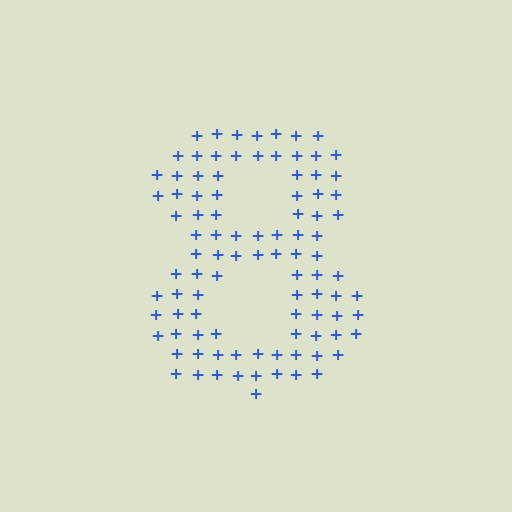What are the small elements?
The small elements are plus signs.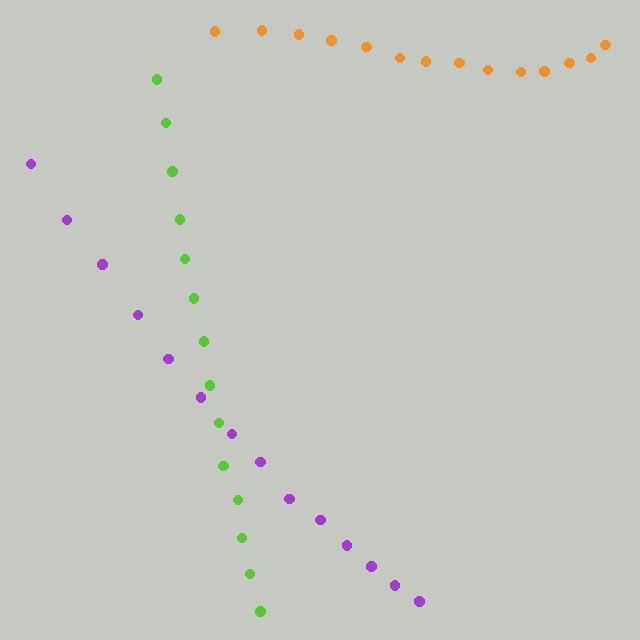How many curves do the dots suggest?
There are 3 distinct paths.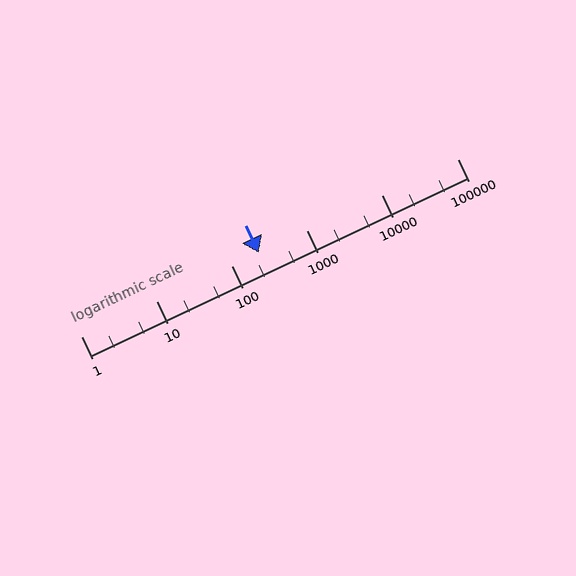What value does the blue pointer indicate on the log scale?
The pointer indicates approximately 230.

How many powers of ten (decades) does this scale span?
The scale spans 5 decades, from 1 to 100000.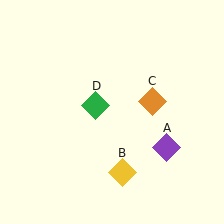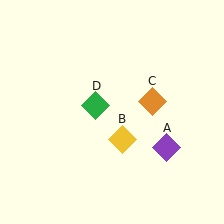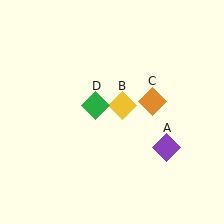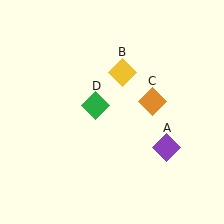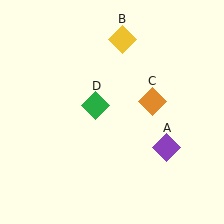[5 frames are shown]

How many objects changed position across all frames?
1 object changed position: yellow diamond (object B).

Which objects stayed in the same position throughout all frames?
Purple diamond (object A) and orange diamond (object C) and green diamond (object D) remained stationary.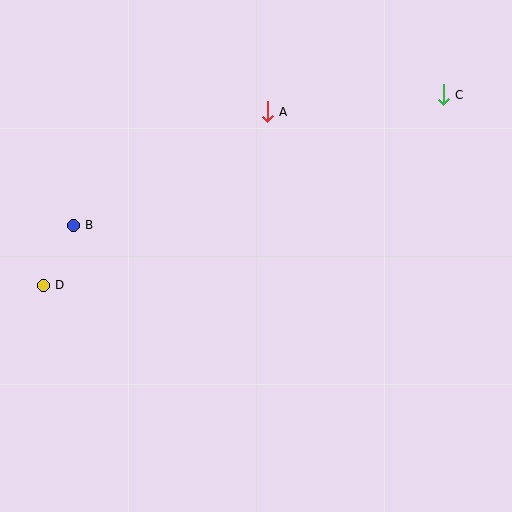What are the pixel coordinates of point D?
Point D is at (43, 285).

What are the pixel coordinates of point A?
Point A is at (267, 112).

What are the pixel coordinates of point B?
Point B is at (73, 225).